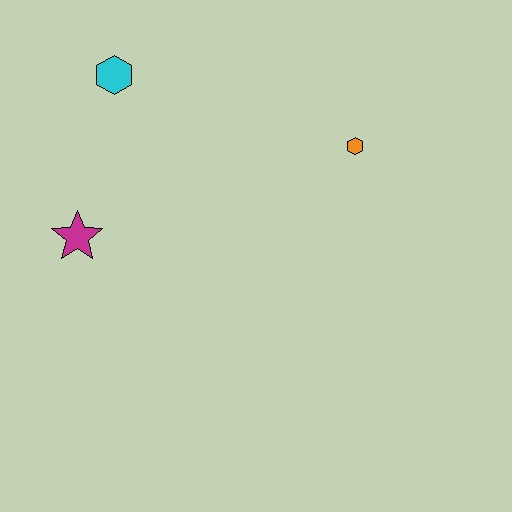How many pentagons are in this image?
There are no pentagons.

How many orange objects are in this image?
There is 1 orange object.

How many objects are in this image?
There are 3 objects.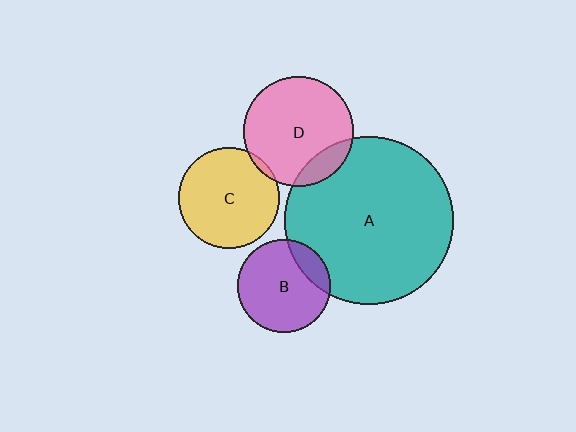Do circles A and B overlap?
Yes.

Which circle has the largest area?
Circle A (teal).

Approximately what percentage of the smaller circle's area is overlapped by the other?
Approximately 15%.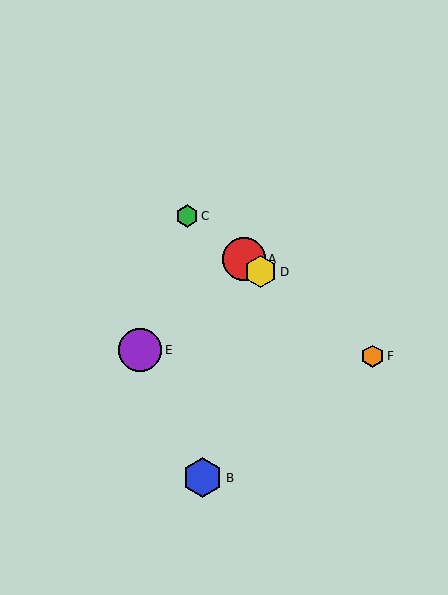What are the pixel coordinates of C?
Object C is at (187, 216).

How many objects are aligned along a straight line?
4 objects (A, C, D, F) are aligned along a straight line.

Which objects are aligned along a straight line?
Objects A, C, D, F are aligned along a straight line.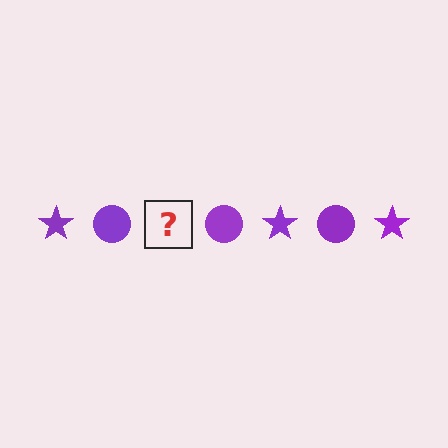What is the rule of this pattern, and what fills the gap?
The rule is that the pattern cycles through star, circle shapes in purple. The gap should be filled with a purple star.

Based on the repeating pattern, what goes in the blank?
The blank should be a purple star.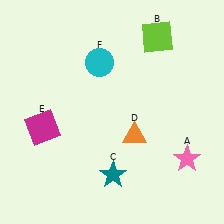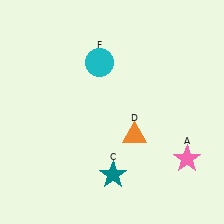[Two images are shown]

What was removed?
The magenta square (E), the lime square (B) were removed in Image 2.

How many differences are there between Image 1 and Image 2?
There are 2 differences between the two images.